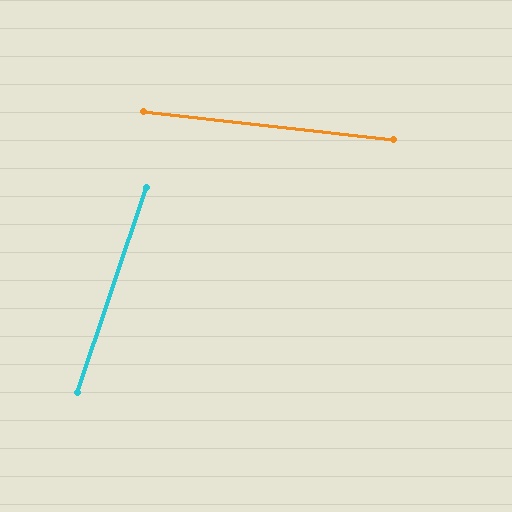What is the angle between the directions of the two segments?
Approximately 78 degrees.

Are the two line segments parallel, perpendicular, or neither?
Neither parallel nor perpendicular — they differ by about 78°.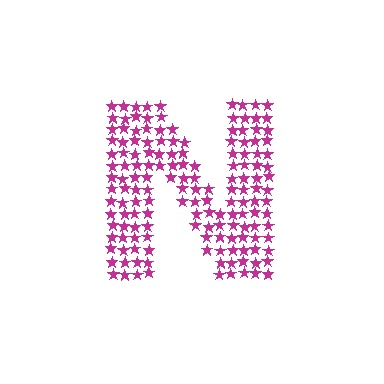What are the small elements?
The small elements are stars.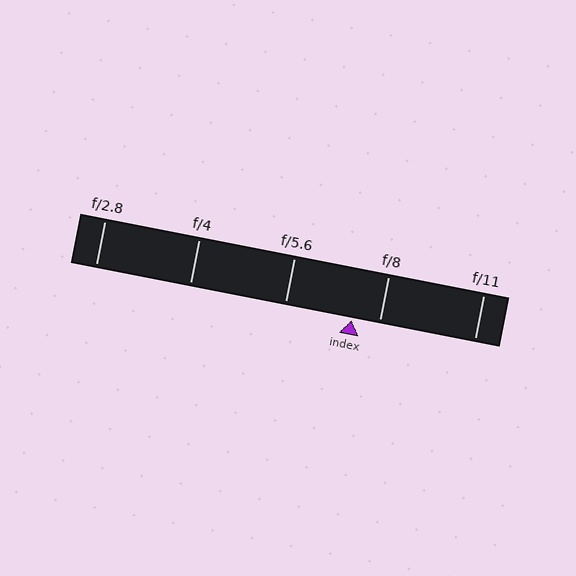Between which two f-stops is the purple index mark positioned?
The index mark is between f/5.6 and f/8.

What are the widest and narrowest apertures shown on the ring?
The widest aperture shown is f/2.8 and the narrowest is f/11.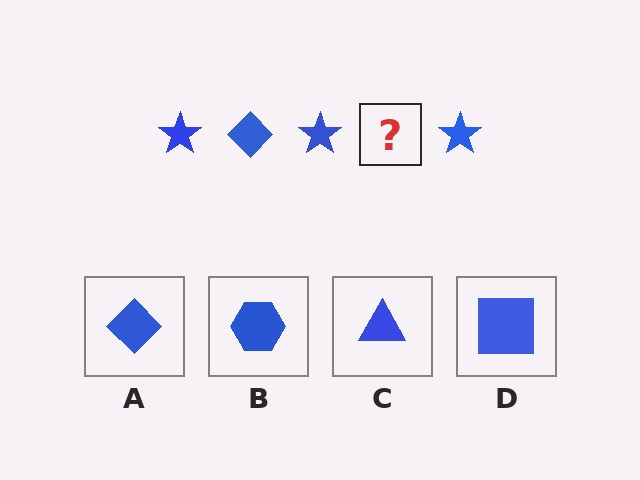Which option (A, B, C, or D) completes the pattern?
A.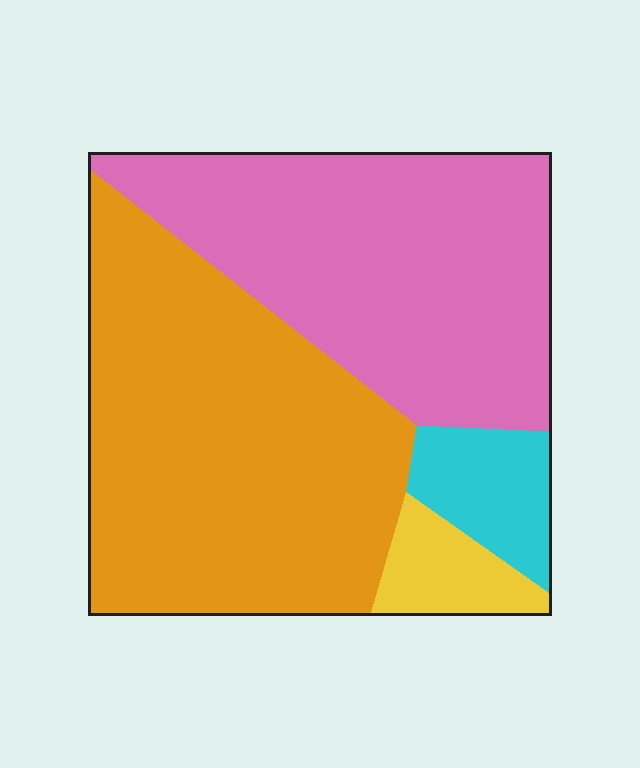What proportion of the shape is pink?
Pink takes up about two fifths (2/5) of the shape.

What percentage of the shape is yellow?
Yellow takes up less than a quarter of the shape.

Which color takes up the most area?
Orange, at roughly 45%.